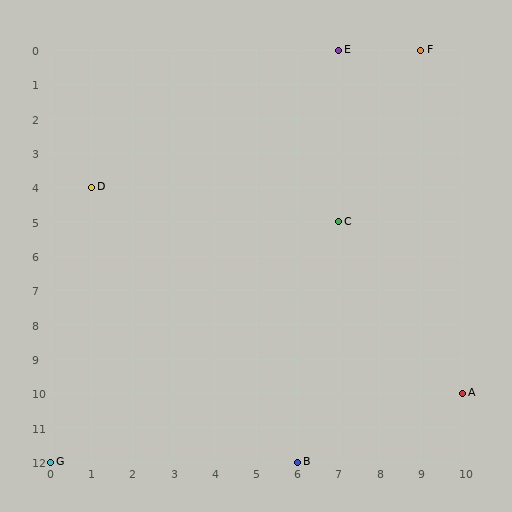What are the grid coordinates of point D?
Point D is at grid coordinates (1, 4).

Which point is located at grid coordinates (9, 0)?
Point F is at (9, 0).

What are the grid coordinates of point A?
Point A is at grid coordinates (10, 10).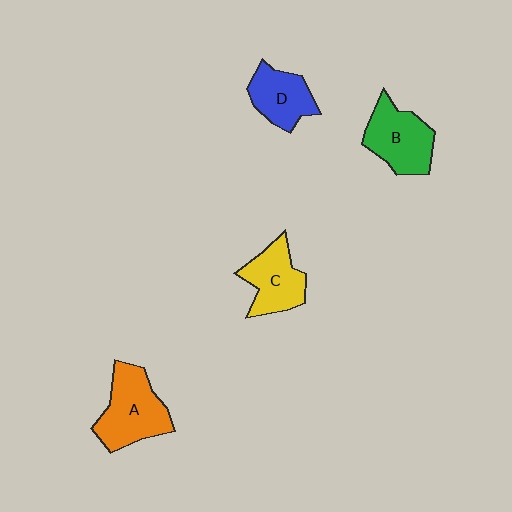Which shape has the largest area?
Shape A (orange).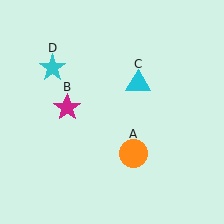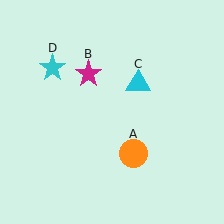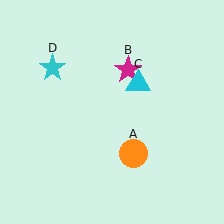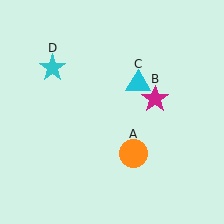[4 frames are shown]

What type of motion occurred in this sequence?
The magenta star (object B) rotated clockwise around the center of the scene.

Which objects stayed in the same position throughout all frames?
Orange circle (object A) and cyan triangle (object C) and cyan star (object D) remained stationary.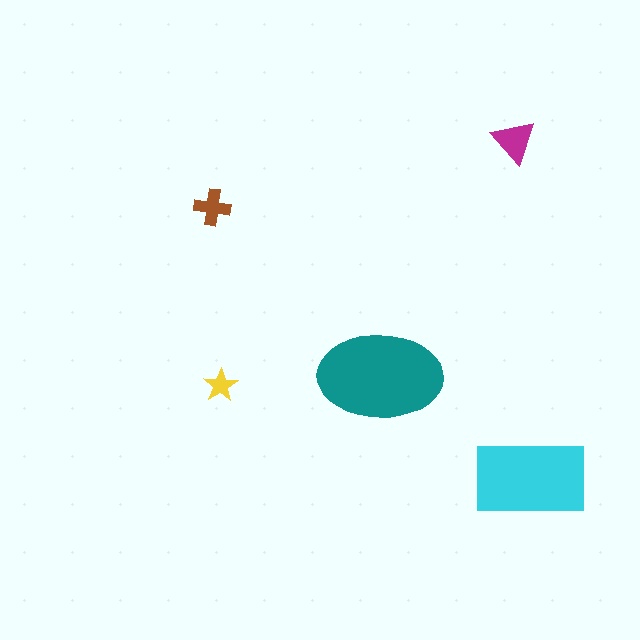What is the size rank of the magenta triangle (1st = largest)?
3rd.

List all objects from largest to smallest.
The teal ellipse, the cyan rectangle, the magenta triangle, the brown cross, the yellow star.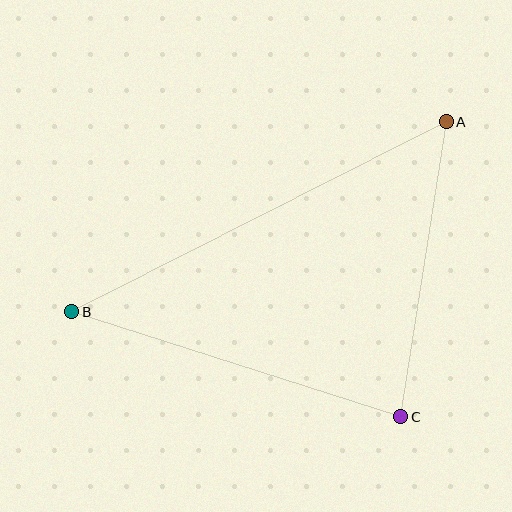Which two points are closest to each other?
Points A and C are closest to each other.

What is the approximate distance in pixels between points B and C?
The distance between B and C is approximately 345 pixels.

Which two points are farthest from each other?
Points A and B are farthest from each other.